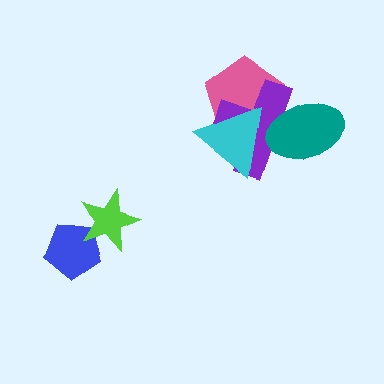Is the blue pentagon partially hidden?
Yes, it is partially covered by another shape.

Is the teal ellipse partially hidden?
No, no other shape covers it.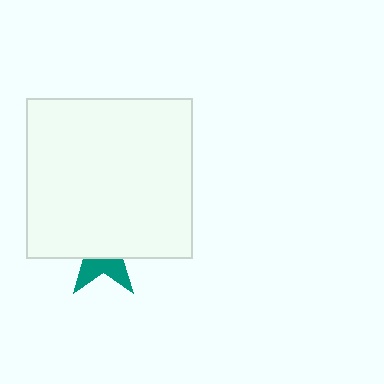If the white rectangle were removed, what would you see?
You would see the complete teal star.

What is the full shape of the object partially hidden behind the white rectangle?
The partially hidden object is a teal star.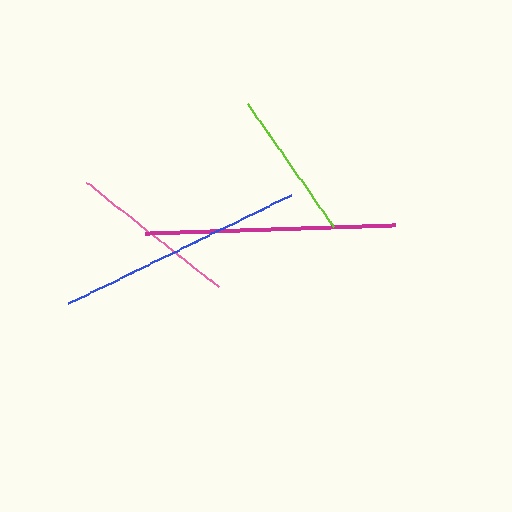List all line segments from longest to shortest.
From longest to shortest: magenta, blue, pink, lime.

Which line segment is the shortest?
The lime line is the shortest at approximately 151 pixels.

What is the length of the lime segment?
The lime segment is approximately 151 pixels long.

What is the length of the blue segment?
The blue segment is approximately 248 pixels long.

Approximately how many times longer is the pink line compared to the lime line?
The pink line is approximately 1.1 times the length of the lime line.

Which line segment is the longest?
The magenta line is the longest at approximately 250 pixels.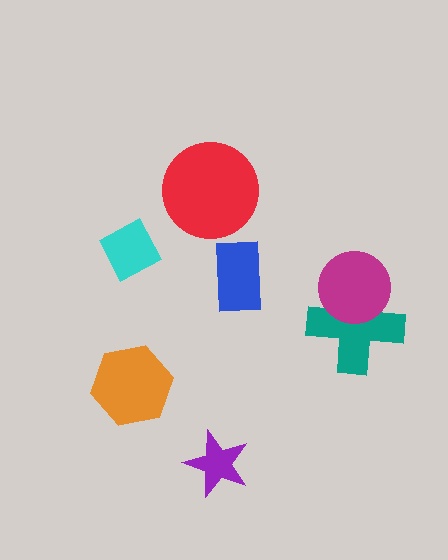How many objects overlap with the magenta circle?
1 object overlaps with the magenta circle.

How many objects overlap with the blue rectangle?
0 objects overlap with the blue rectangle.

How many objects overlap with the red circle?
0 objects overlap with the red circle.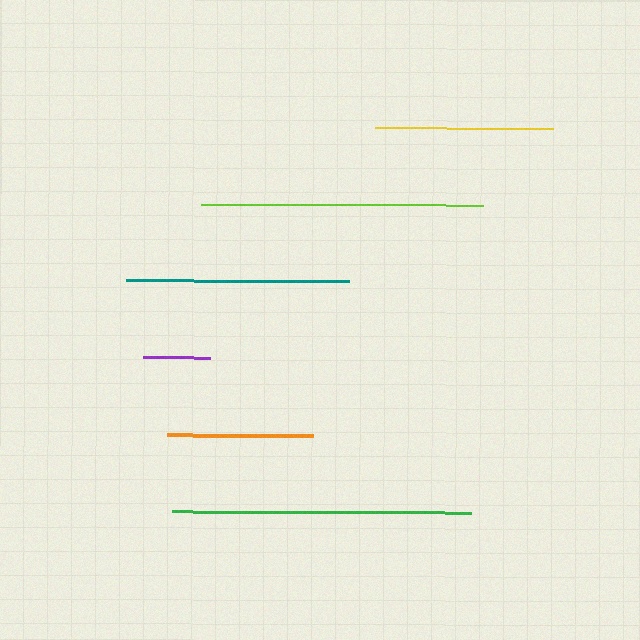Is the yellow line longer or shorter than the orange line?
The yellow line is longer than the orange line.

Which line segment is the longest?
The green line is the longest at approximately 298 pixels.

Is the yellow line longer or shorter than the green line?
The green line is longer than the yellow line.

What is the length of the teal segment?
The teal segment is approximately 223 pixels long.